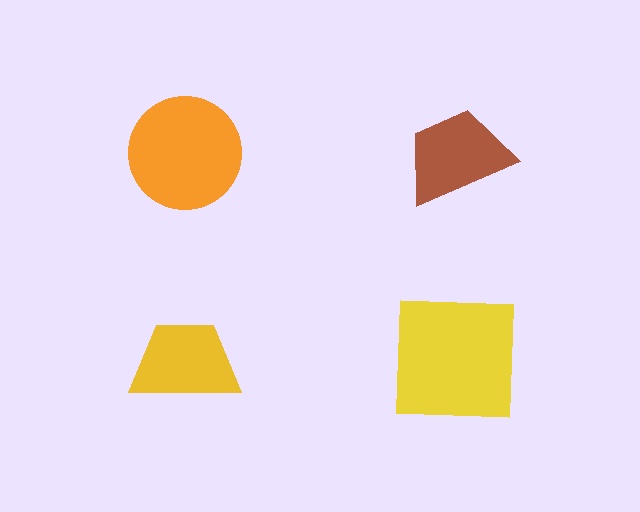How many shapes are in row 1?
2 shapes.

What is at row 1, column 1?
An orange circle.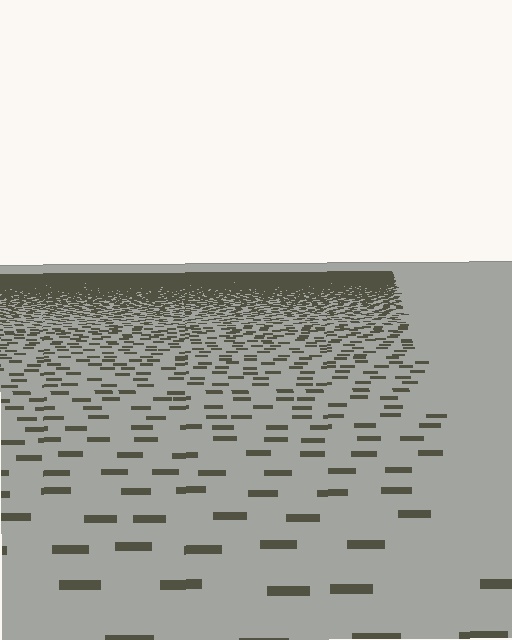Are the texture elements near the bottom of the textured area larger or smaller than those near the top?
Larger. Near the bottom, elements are closer to the viewer and appear at a bigger on-screen size.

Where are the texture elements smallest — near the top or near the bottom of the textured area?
Near the top.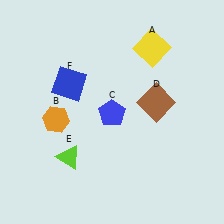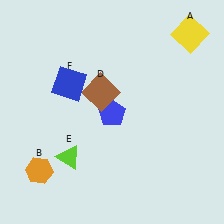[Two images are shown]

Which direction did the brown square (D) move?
The brown square (D) moved left.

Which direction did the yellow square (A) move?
The yellow square (A) moved right.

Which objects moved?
The objects that moved are: the yellow square (A), the orange hexagon (B), the brown square (D).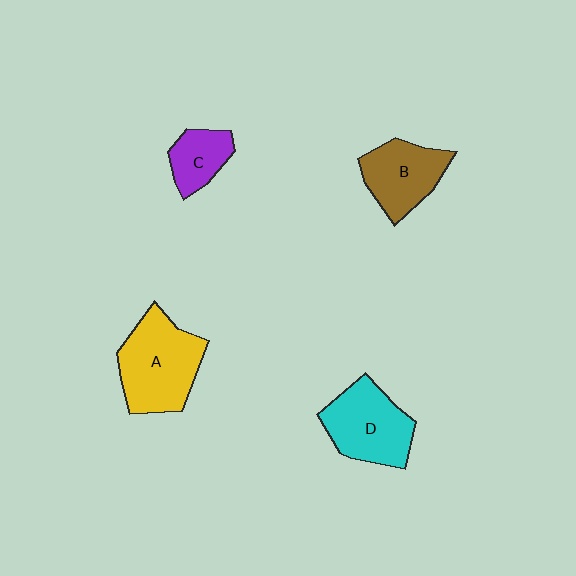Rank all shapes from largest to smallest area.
From largest to smallest: A (yellow), D (cyan), B (brown), C (purple).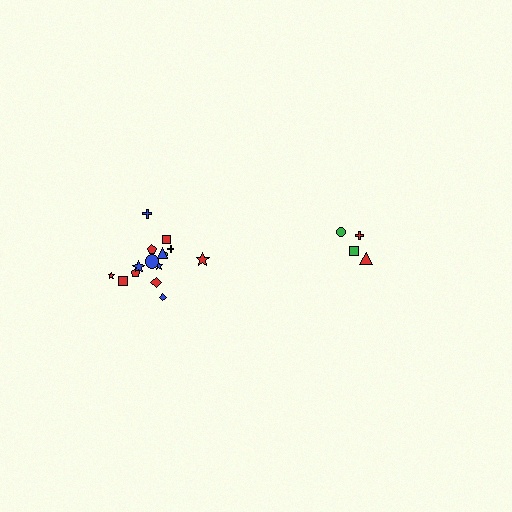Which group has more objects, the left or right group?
The left group.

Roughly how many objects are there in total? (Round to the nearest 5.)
Roughly 20 objects in total.